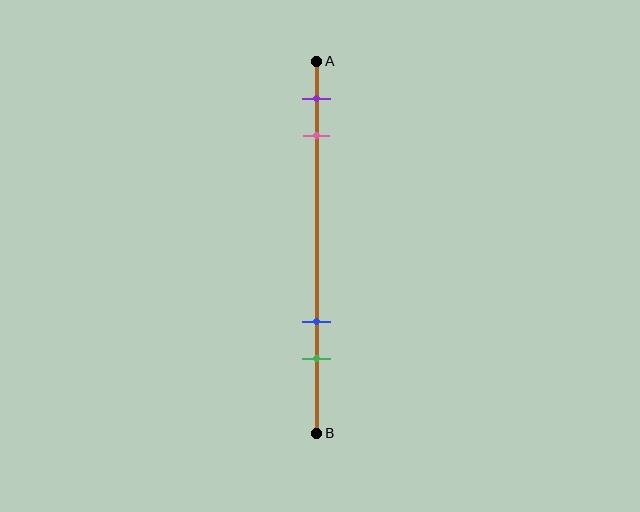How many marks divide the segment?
There are 4 marks dividing the segment.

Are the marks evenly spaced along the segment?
No, the marks are not evenly spaced.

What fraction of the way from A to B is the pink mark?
The pink mark is approximately 20% (0.2) of the way from A to B.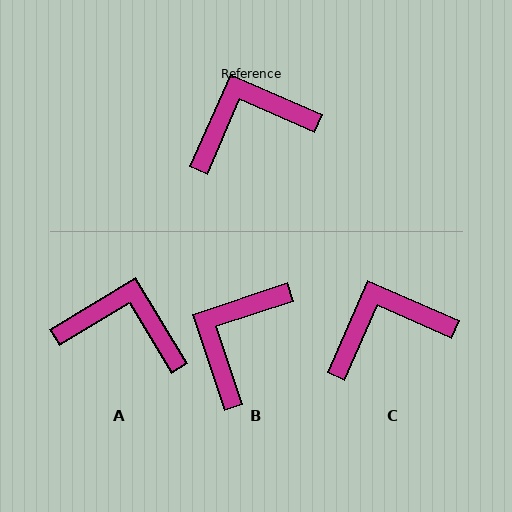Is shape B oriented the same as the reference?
No, it is off by about 42 degrees.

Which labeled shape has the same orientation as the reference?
C.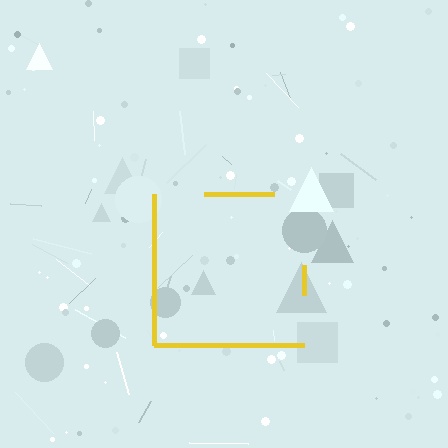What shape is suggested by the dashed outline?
The dashed outline suggests a square.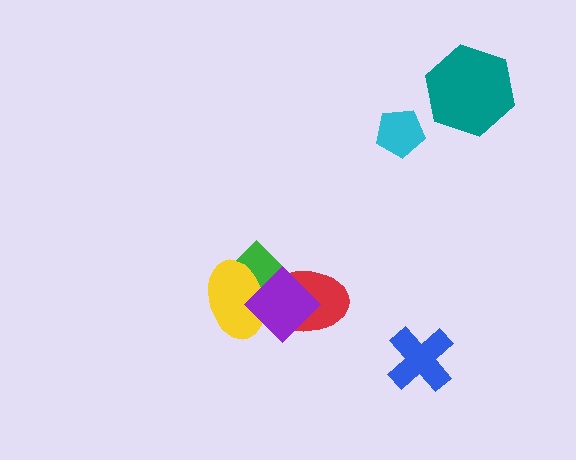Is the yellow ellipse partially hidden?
Yes, it is partially covered by another shape.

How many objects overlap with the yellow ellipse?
3 objects overlap with the yellow ellipse.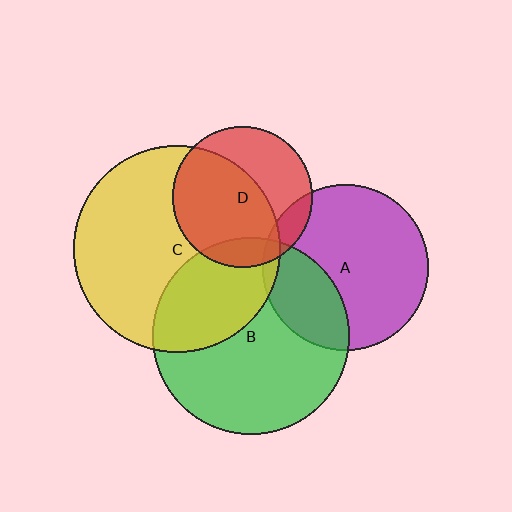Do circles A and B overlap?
Yes.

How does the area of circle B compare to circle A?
Approximately 1.4 times.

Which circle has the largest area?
Circle C (yellow).